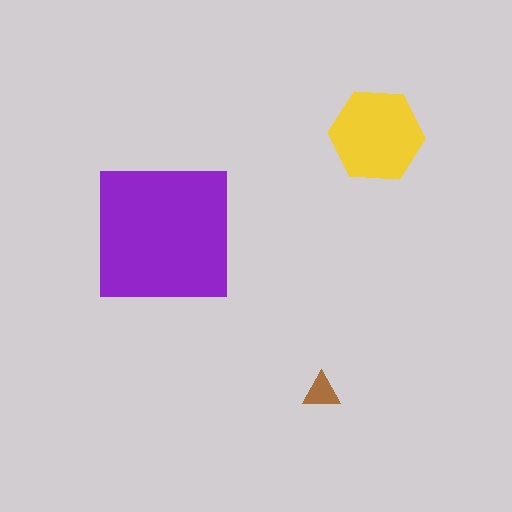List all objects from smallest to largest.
The brown triangle, the yellow hexagon, the purple square.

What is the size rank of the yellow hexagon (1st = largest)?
2nd.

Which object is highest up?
The yellow hexagon is topmost.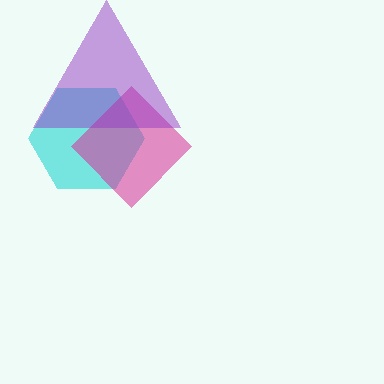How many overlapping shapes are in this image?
There are 3 overlapping shapes in the image.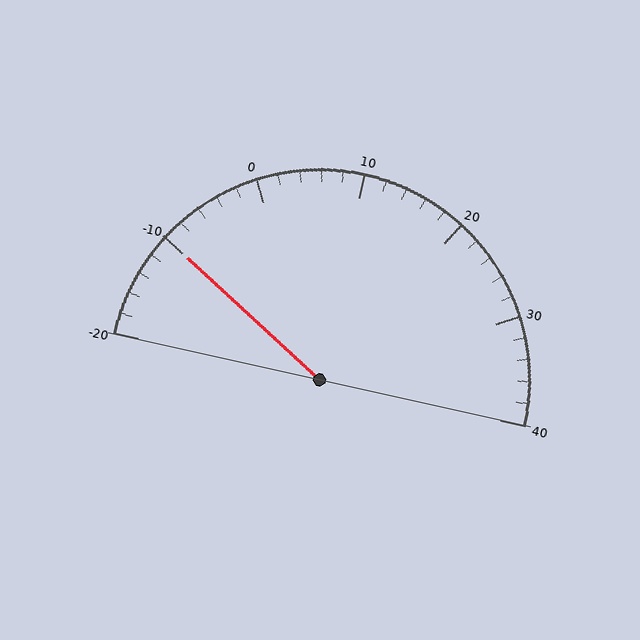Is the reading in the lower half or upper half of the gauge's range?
The reading is in the lower half of the range (-20 to 40).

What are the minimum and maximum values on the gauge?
The gauge ranges from -20 to 40.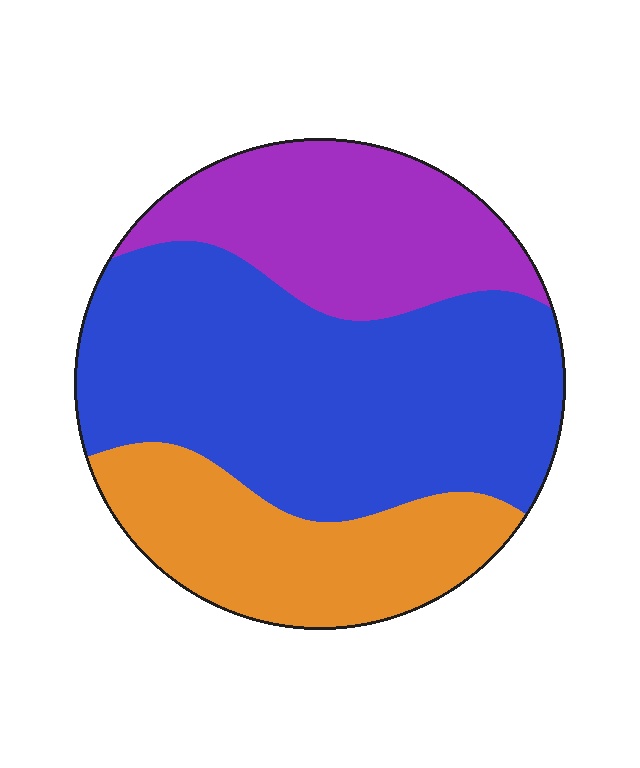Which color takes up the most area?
Blue, at roughly 50%.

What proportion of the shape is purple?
Purple takes up less than a quarter of the shape.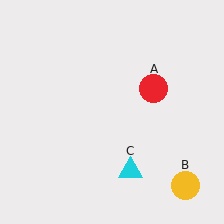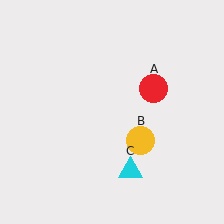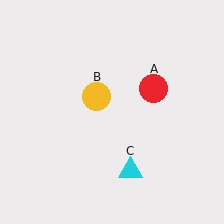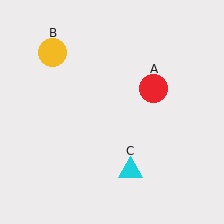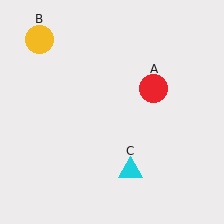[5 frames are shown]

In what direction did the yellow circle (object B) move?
The yellow circle (object B) moved up and to the left.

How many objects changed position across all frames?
1 object changed position: yellow circle (object B).